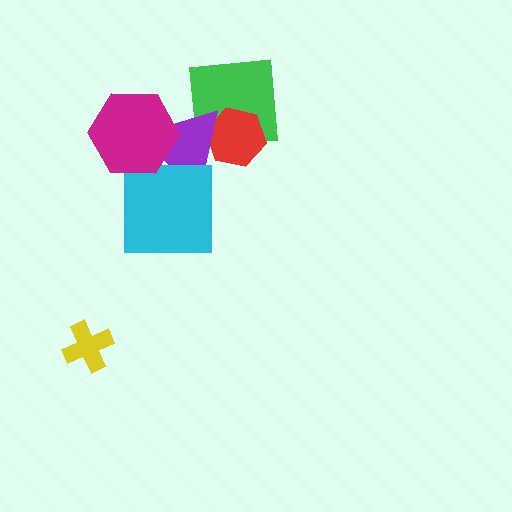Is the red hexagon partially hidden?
Yes, it is partially covered by another shape.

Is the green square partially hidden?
Yes, it is partially covered by another shape.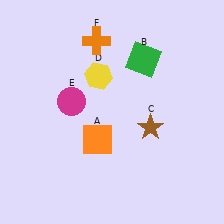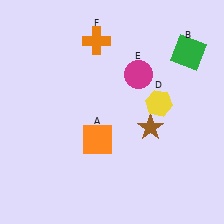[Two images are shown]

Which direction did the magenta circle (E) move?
The magenta circle (E) moved right.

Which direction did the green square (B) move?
The green square (B) moved right.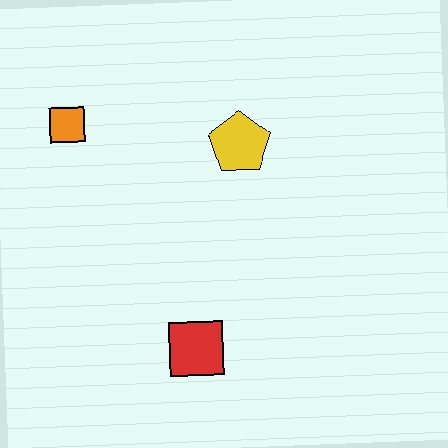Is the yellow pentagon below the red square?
No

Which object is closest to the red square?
The yellow pentagon is closest to the red square.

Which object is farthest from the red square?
The orange square is farthest from the red square.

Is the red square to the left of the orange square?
No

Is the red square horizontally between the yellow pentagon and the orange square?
Yes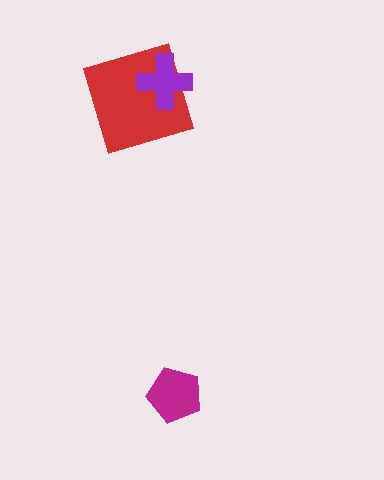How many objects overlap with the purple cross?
1 object overlaps with the purple cross.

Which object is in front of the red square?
The purple cross is in front of the red square.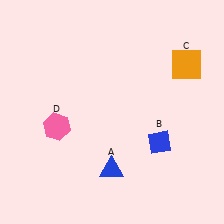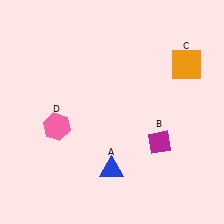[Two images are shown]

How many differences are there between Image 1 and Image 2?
There is 1 difference between the two images.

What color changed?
The diamond (B) changed from blue in Image 1 to magenta in Image 2.